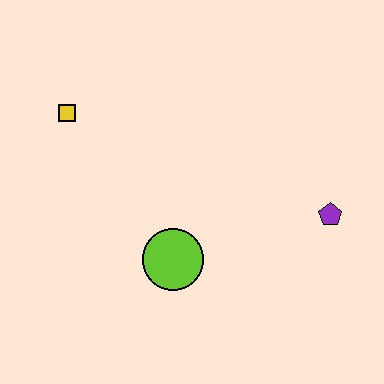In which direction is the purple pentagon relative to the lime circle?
The purple pentagon is to the right of the lime circle.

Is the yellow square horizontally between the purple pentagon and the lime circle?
No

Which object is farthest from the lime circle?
The yellow square is farthest from the lime circle.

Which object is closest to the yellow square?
The lime circle is closest to the yellow square.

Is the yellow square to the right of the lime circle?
No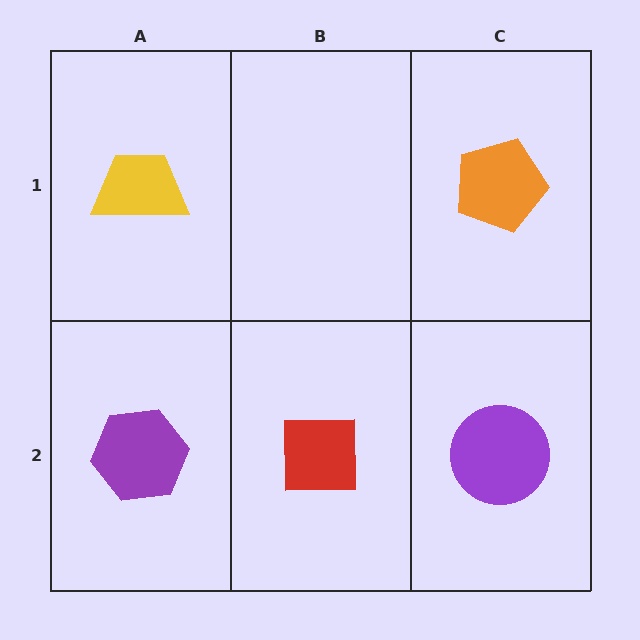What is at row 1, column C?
An orange pentagon.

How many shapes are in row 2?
3 shapes.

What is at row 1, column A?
A yellow trapezoid.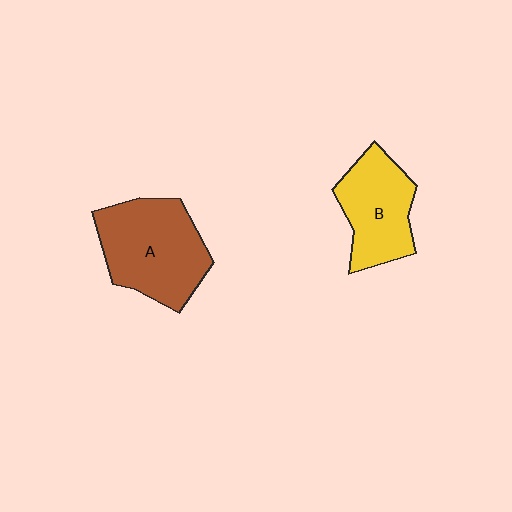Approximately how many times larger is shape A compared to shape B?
Approximately 1.3 times.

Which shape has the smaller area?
Shape B (yellow).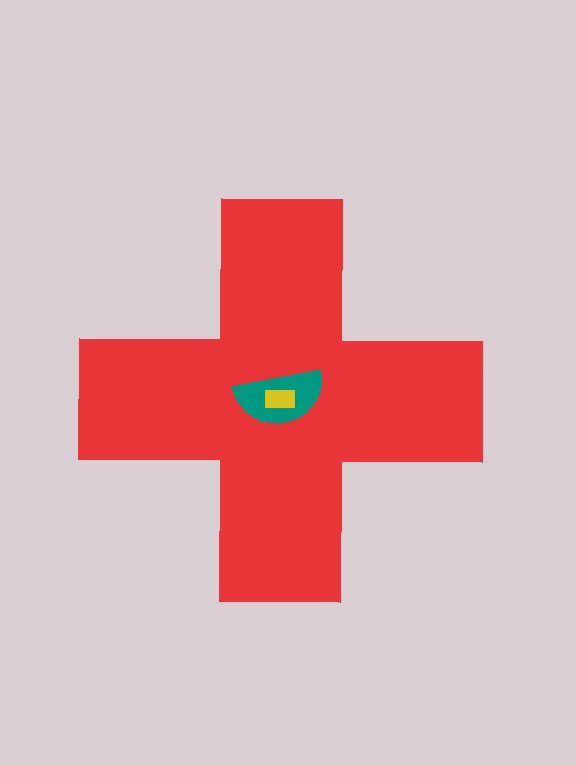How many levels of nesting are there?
3.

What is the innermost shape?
The yellow rectangle.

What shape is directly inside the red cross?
The teal semicircle.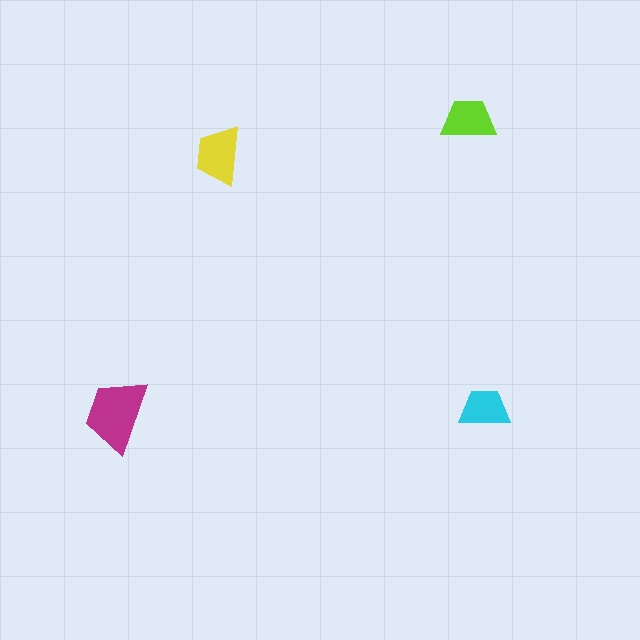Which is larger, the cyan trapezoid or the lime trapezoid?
The lime one.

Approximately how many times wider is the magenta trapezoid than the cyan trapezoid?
About 1.5 times wider.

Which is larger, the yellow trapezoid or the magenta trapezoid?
The magenta one.